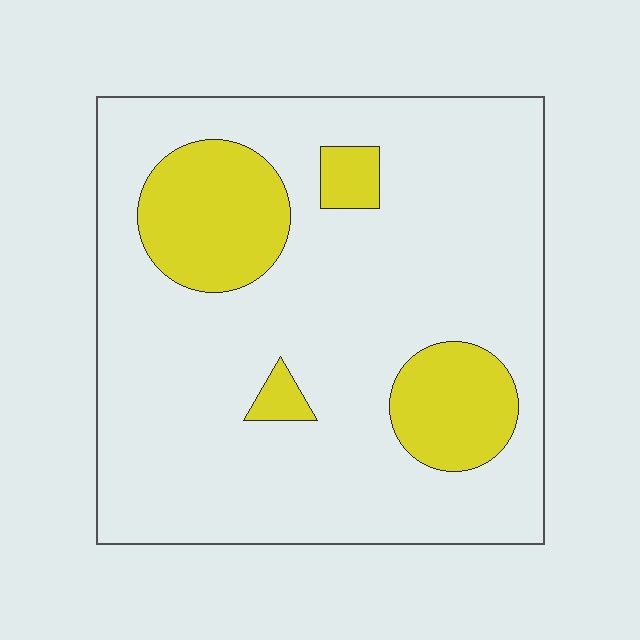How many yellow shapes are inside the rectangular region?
4.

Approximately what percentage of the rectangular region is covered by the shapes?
Approximately 20%.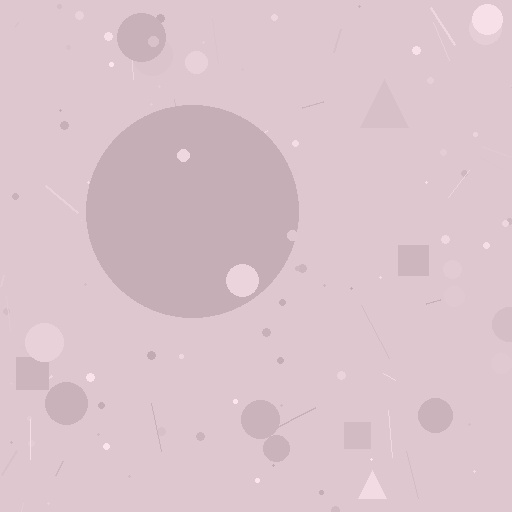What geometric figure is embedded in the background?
A circle is embedded in the background.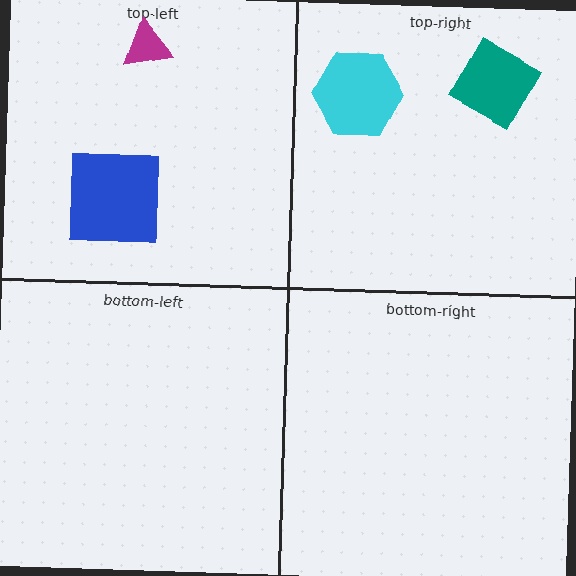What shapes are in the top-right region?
The cyan hexagon, the teal diamond.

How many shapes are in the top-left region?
2.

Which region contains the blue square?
The top-left region.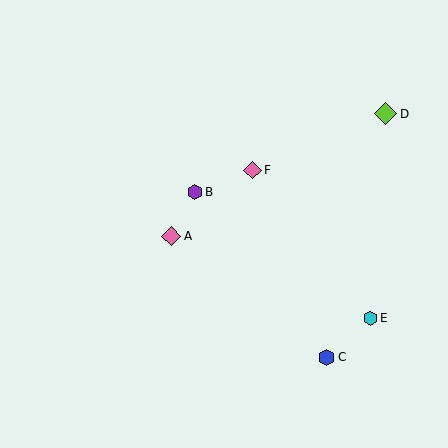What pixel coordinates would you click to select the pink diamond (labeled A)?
Click at (171, 236) to select the pink diamond A.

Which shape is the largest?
The lime diamond (labeled D) is the largest.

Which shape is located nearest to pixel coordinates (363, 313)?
The cyan hexagon (labeled E) at (370, 318) is nearest to that location.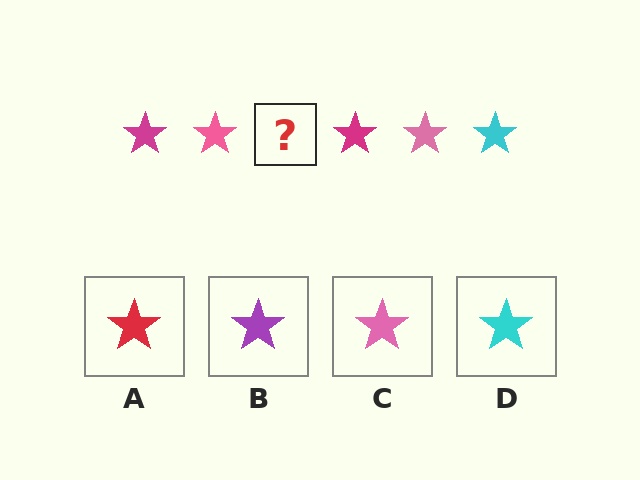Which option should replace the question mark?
Option D.